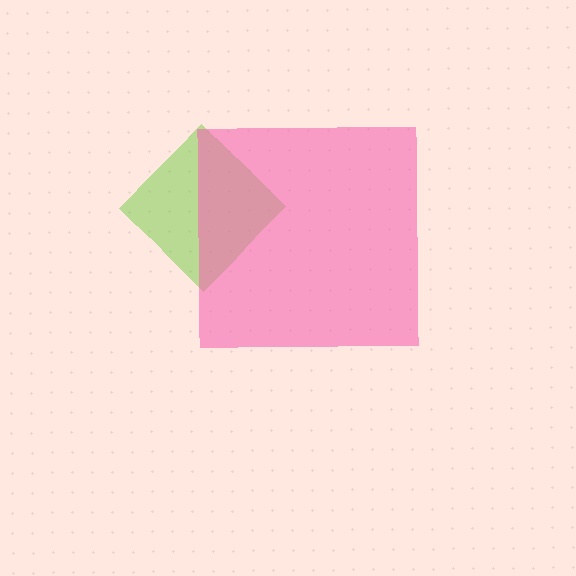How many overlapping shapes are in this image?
There are 2 overlapping shapes in the image.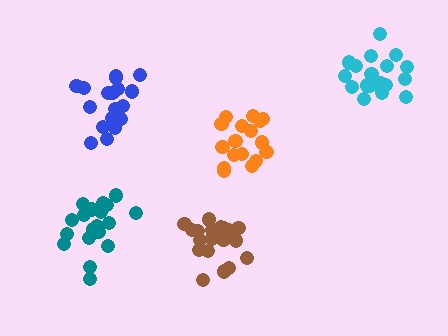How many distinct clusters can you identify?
There are 5 distinct clusters.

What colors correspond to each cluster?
The clusters are colored: blue, cyan, teal, orange, brown.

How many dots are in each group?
Group 1: 19 dots, Group 2: 20 dots, Group 3: 20 dots, Group 4: 17 dots, Group 5: 21 dots (97 total).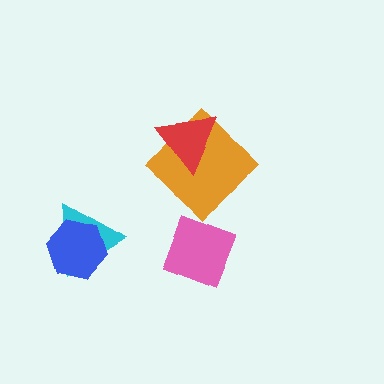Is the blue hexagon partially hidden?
No, no other shape covers it.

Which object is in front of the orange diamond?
The red triangle is in front of the orange diamond.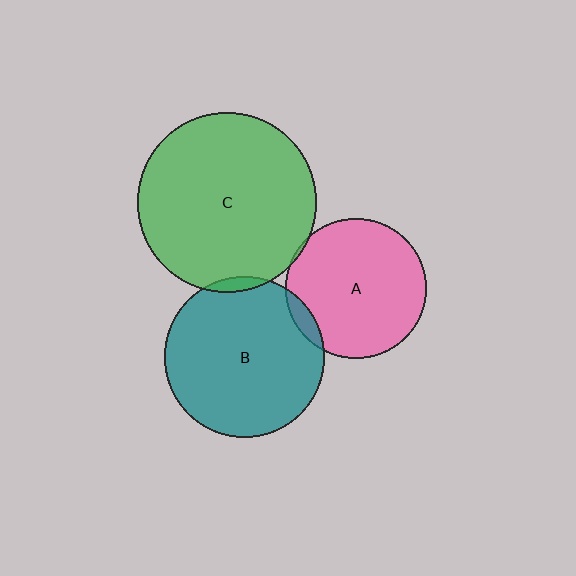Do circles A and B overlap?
Yes.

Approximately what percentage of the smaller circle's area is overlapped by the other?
Approximately 5%.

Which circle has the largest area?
Circle C (green).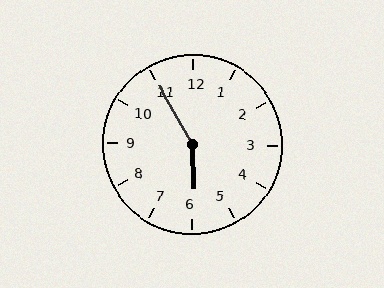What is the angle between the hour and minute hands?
Approximately 152 degrees.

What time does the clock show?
5:55.